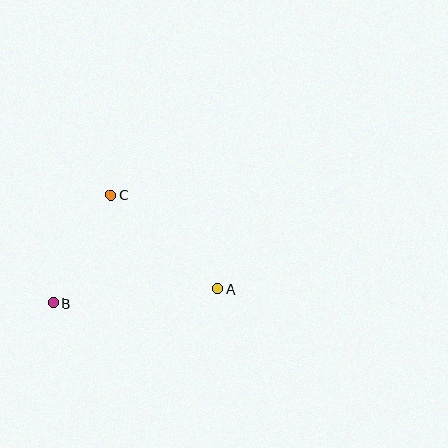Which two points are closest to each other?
Points B and C are closest to each other.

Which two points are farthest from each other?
Points A and B are farthest from each other.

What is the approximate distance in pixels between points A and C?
The distance between A and C is approximately 142 pixels.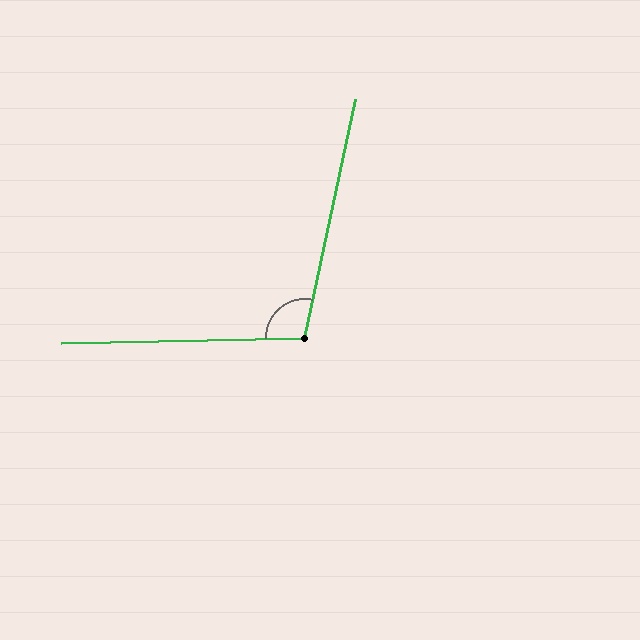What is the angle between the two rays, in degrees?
Approximately 103 degrees.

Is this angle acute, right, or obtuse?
It is obtuse.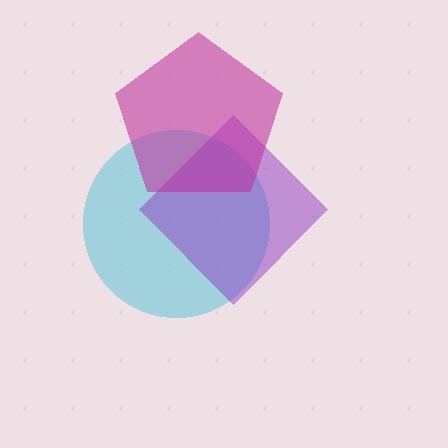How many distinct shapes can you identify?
There are 3 distinct shapes: a cyan circle, a purple diamond, a magenta pentagon.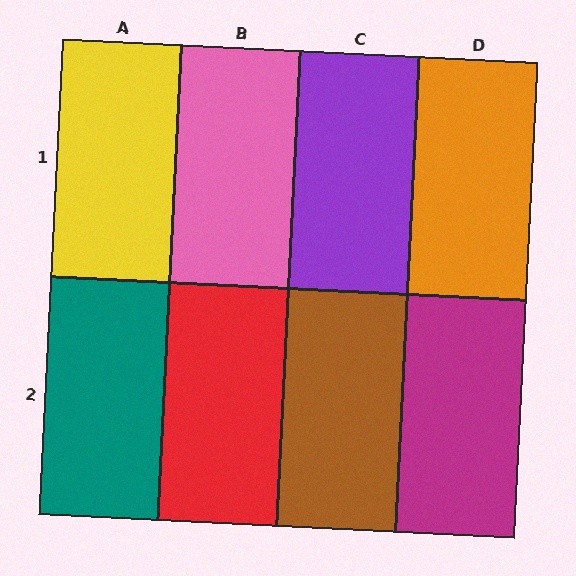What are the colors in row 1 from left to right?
Yellow, pink, purple, orange.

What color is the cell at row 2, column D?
Magenta.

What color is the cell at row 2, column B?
Red.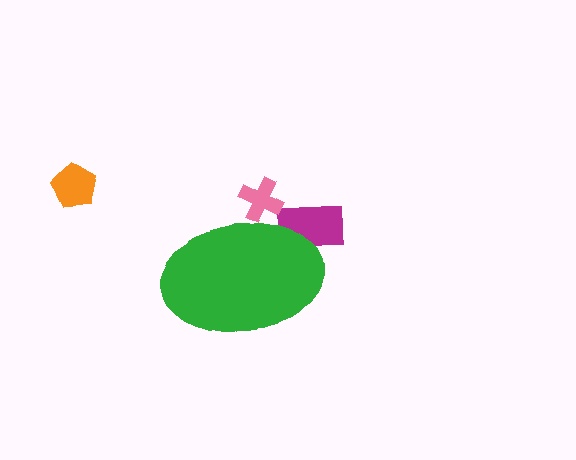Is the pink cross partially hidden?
Yes, the pink cross is partially hidden behind the green ellipse.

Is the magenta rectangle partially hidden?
Yes, the magenta rectangle is partially hidden behind the green ellipse.